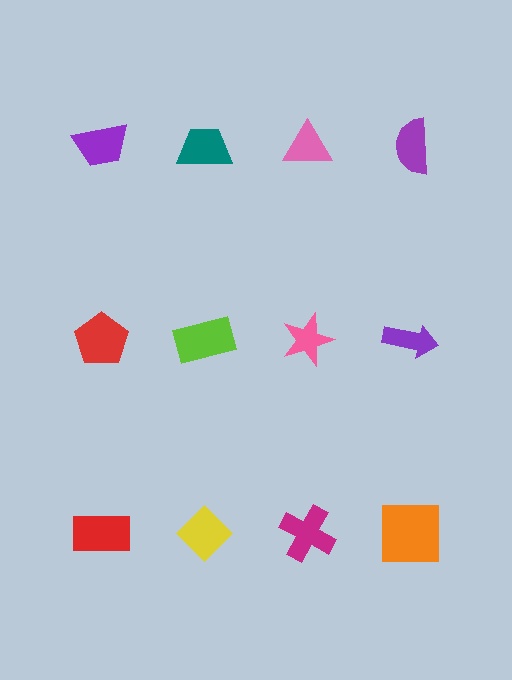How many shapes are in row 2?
4 shapes.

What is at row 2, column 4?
A purple arrow.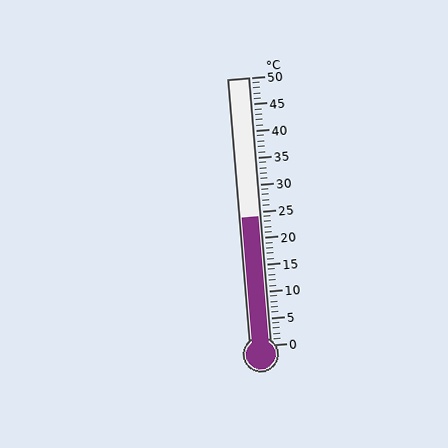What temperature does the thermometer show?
The thermometer shows approximately 24°C.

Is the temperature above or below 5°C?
The temperature is above 5°C.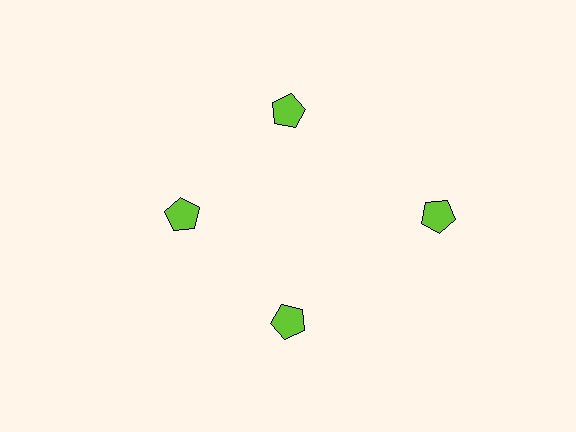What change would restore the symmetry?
The symmetry would be restored by moving it inward, back onto the ring so that all 4 pentagons sit at equal angles and equal distance from the center.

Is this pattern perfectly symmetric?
No. The 4 lime pentagons are arranged in a ring, but one element near the 3 o'clock position is pushed outward from the center, breaking the 4-fold rotational symmetry.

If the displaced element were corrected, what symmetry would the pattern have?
It would have 4-fold rotational symmetry — the pattern would map onto itself every 90 degrees.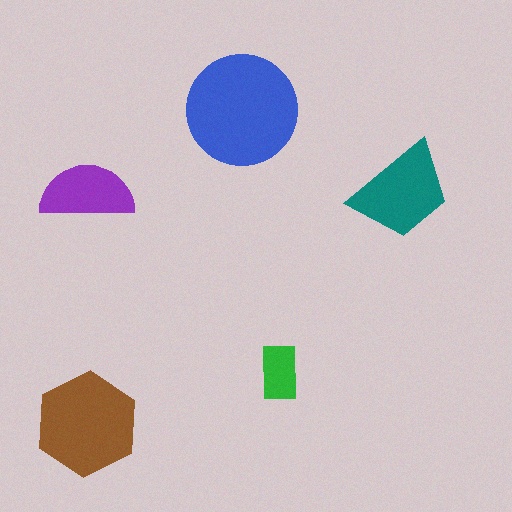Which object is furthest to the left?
The brown hexagon is leftmost.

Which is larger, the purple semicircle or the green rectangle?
The purple semicircle.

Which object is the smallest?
The green rectangle.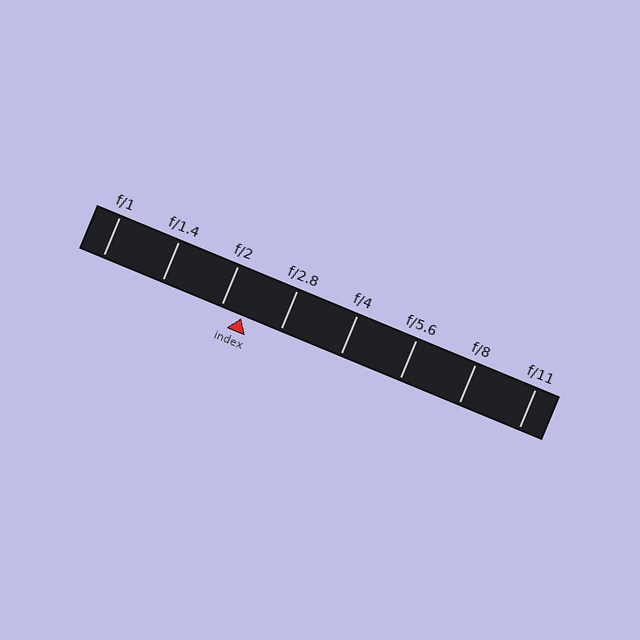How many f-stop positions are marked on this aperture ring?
There are 8 f-stop positions marked.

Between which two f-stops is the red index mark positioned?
The index mark is between f/2 and f/2.8.